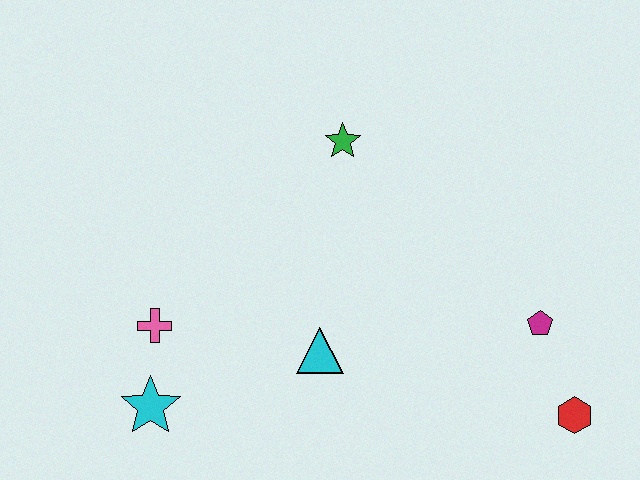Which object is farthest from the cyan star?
The red hexagon is farthest from the cyan star.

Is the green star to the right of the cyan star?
Yes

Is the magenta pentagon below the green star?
Yes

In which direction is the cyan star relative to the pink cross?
The cyan star is below the pink cross.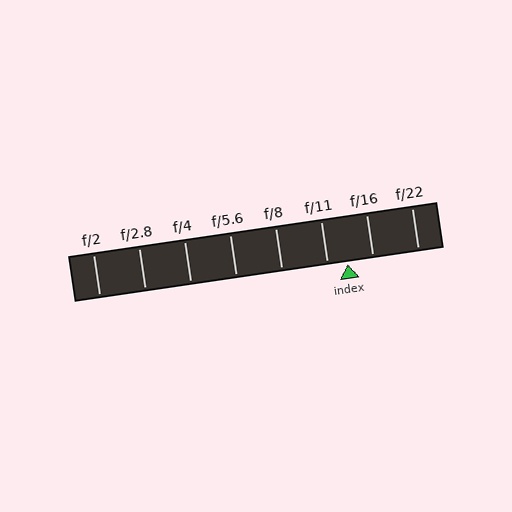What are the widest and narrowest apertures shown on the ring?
The widest aperture shown is f/2 and the narrowest is f/22.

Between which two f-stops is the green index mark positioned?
The index mark is between f/11 and f/16.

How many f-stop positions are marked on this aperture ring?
There are 8 f-stop positions marked.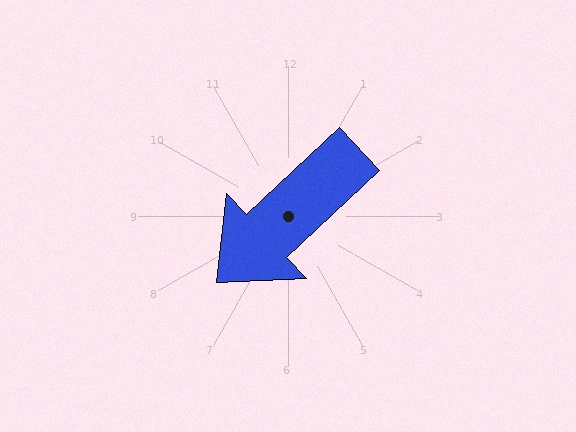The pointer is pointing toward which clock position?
Roughly 8 o'clock.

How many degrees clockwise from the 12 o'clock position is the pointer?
Approximately 227 degrees.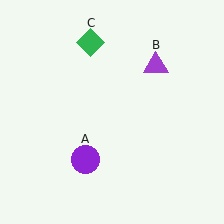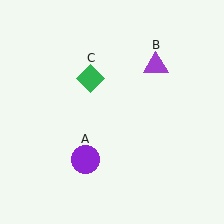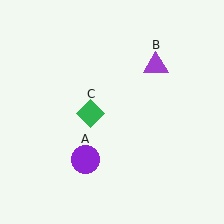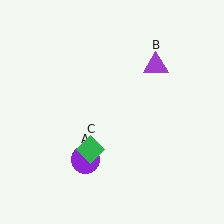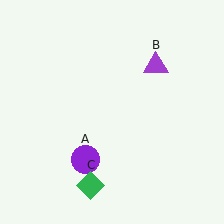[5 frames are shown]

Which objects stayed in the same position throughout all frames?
Purple circle (object A) and purple triangle (object B) remained stationary.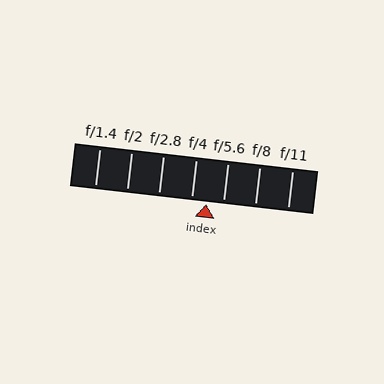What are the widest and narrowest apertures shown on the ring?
The widest aperture shown is f/1.4 and the narrowest is f/11.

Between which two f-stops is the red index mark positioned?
The index mark is between f/4 and f/5.6.